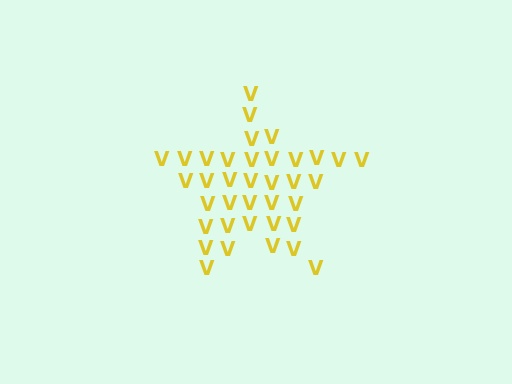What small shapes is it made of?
It is made of small letter V's.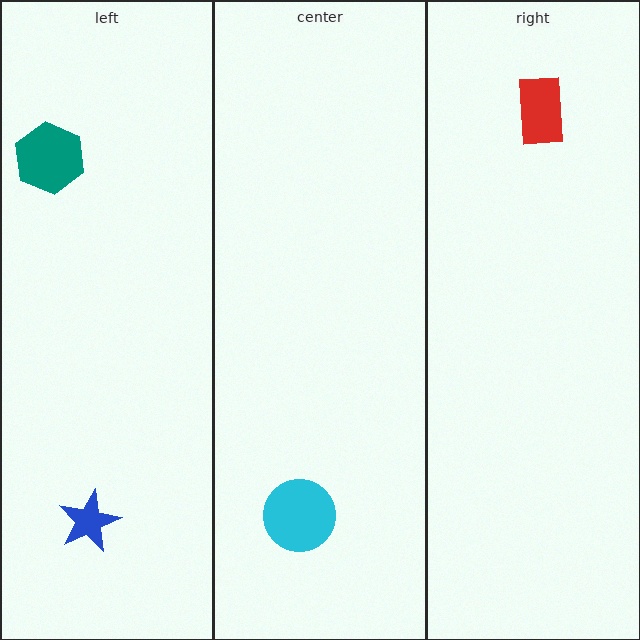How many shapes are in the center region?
1.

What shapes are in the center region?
The cyan circle.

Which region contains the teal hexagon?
The left region.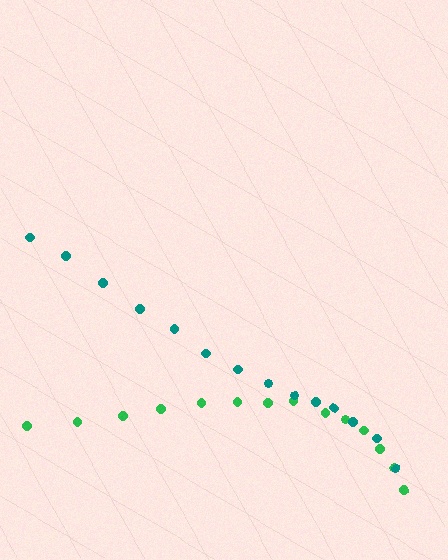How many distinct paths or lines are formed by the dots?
There are 2 distinct paths.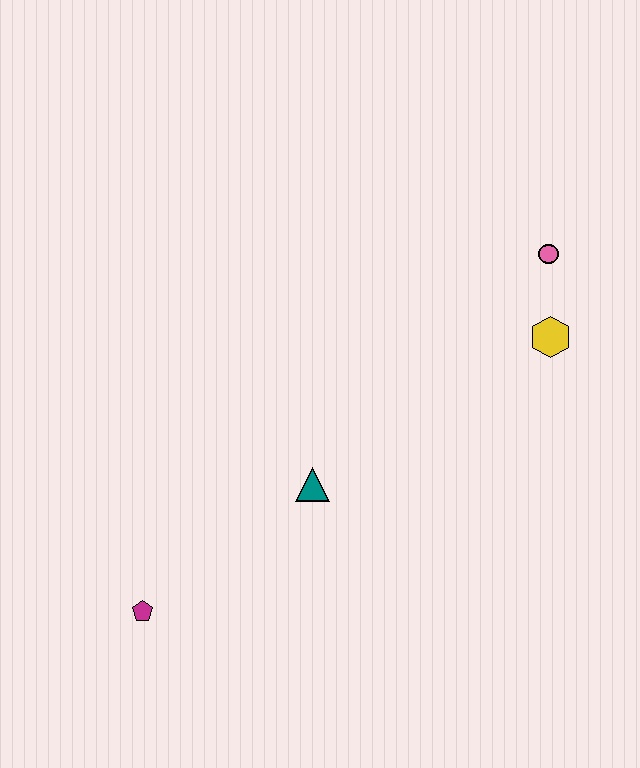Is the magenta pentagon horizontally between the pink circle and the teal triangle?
No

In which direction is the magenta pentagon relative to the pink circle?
The magenta pentagon is to the left of the pink circle.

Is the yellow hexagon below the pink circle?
Yes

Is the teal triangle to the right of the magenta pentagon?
Yes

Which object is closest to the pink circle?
The yellow hexagon is closest to the pink circle.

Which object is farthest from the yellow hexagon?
The magenta pentagon is farthest from the yellow hexagon.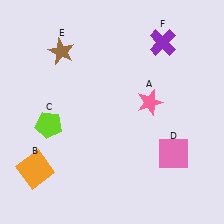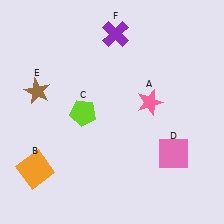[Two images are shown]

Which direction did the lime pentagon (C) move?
The lime pentagon (C) moved right.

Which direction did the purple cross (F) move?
The purple cross (F) moved left.